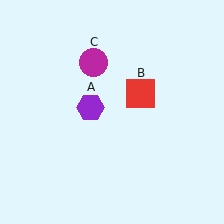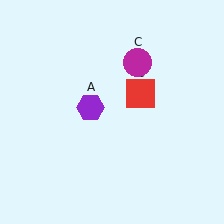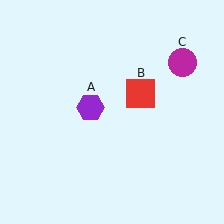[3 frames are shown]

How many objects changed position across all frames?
1 object changed position: magenta circle (object C).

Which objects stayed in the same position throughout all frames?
Purple hexagon (object A) and red square (object B) remained stationary.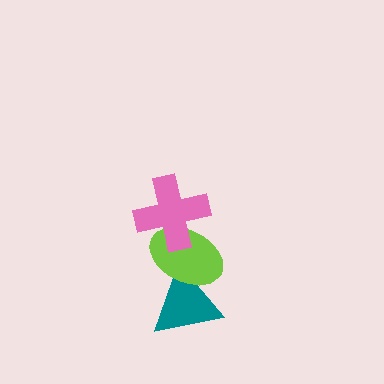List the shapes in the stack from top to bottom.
From top to bottom: the pink cross, the lime ellipse, the teal triangle.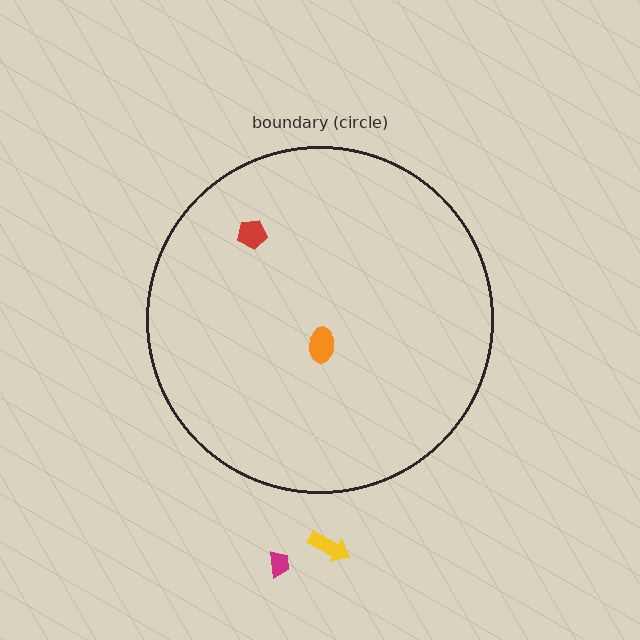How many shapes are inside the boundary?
2 inside, 2 outside.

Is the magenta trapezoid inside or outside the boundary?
Outside.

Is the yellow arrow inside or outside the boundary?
Outside.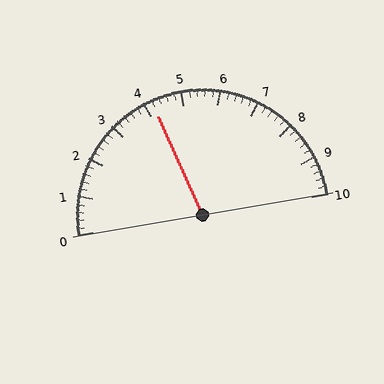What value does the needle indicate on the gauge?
The needle indicates approximately 4.2.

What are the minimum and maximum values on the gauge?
The gauge ranges from 0 to 10.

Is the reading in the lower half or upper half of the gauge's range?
The reading is in the lower half of the range (0 to 10).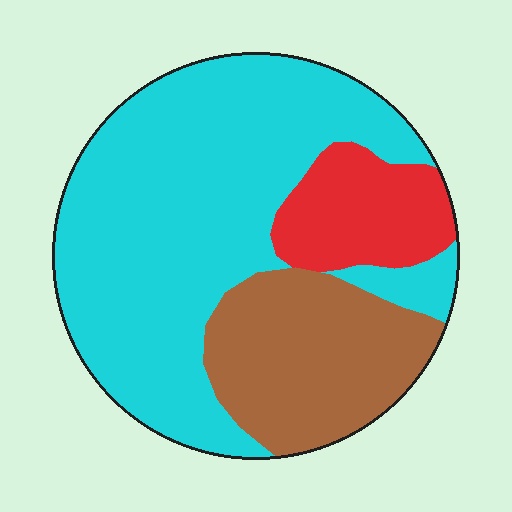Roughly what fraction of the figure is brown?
Brown takes up about one quarter (1/4) of the figure.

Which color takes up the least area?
Red, at roughly 15%.